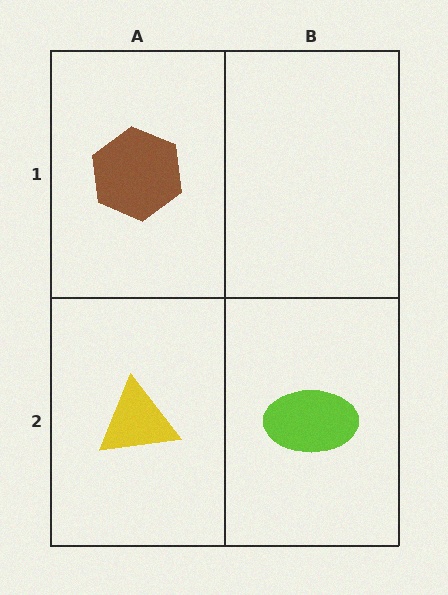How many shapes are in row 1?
1 shape.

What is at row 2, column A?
A yellow triangle.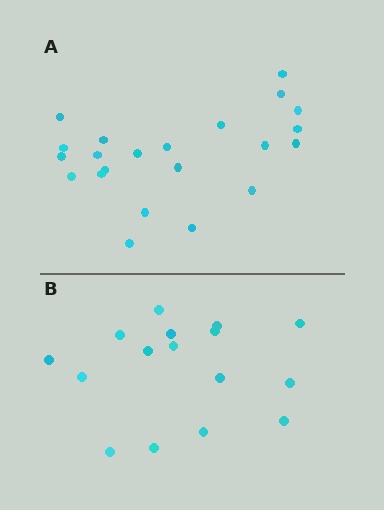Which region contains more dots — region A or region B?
Region A (the top region) has more dots.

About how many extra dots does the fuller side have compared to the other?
Region A has about 6 more dots than region B.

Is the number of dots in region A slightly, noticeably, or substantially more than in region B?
Region A has noticeably more, but not dramatically so. The ratio is roughly 1.4 to 1.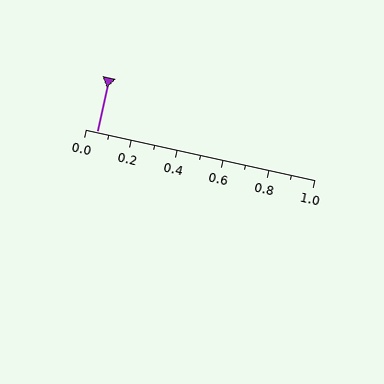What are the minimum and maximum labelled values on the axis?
The axis runs from 0.0 to 1.0.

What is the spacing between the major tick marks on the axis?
The major ticks are spaced 0.2 apart.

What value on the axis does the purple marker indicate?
The marker indicates approximately 0.05.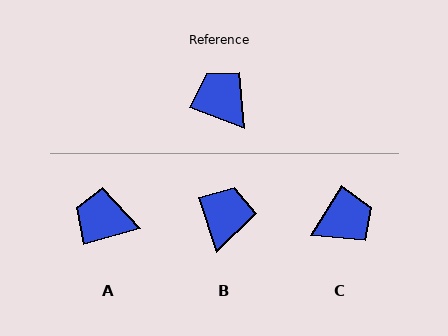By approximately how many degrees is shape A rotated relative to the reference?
Approximately 37 degrees counter-clockwise.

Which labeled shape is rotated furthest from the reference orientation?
C, about 101 degrees away.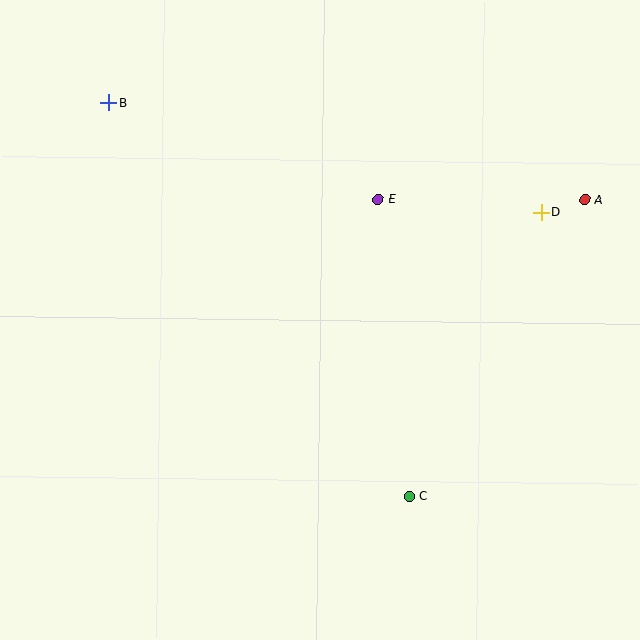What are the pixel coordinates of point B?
Point B is at (109, 102).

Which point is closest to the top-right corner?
Point A is closest to the top-right corner.